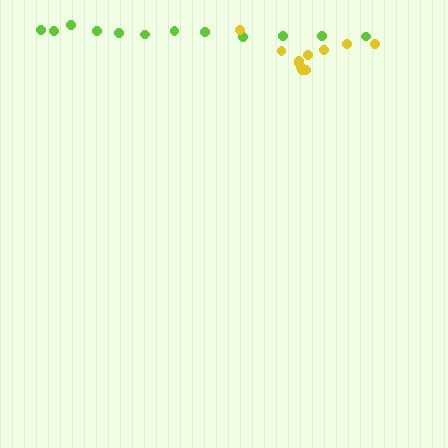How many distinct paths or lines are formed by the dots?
There are 2 distinct paths.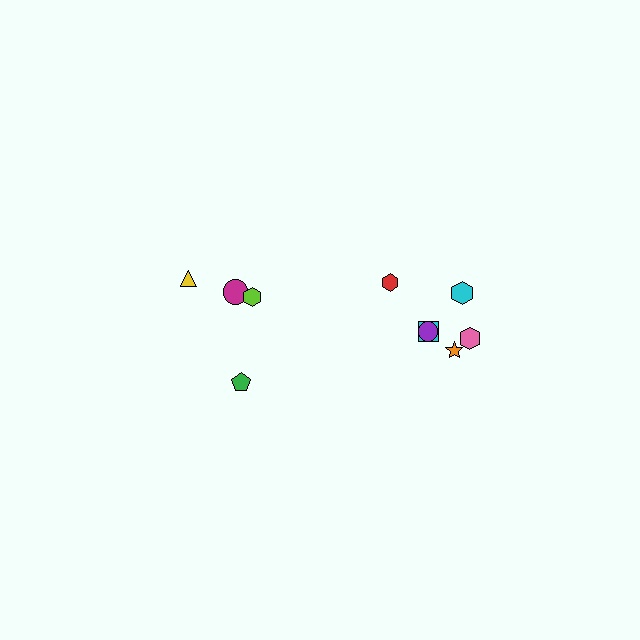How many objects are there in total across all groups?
There are 10 objects.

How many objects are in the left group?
There are 4 objects.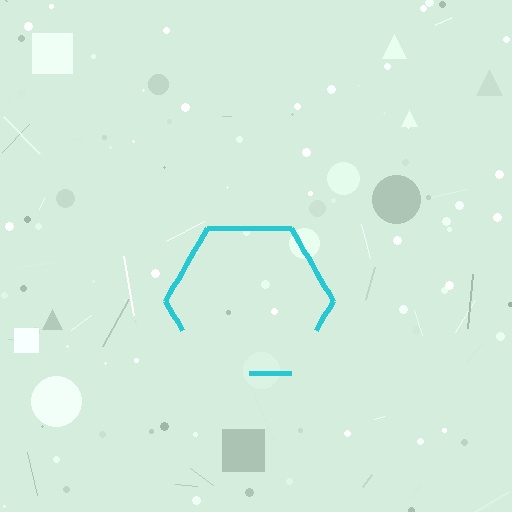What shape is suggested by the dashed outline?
The dashed outline suggests a hexagon.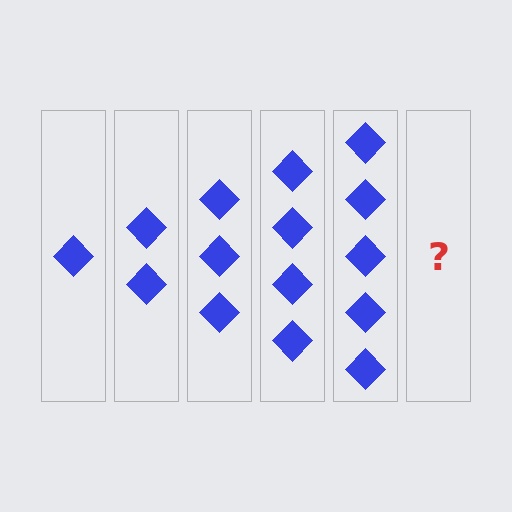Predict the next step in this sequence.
The next step is 6 diamonds.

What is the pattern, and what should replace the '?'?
The pattern is that each step adds one more diamond. The '?' should be 6 diamonds.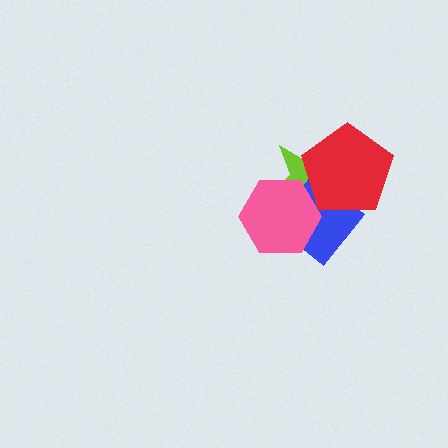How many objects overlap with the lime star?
3 objects overlap with the lime star.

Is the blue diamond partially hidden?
Yes, it is partially covered by another shape.